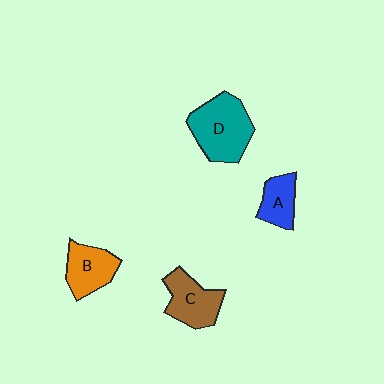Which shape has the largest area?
Shape D (teal).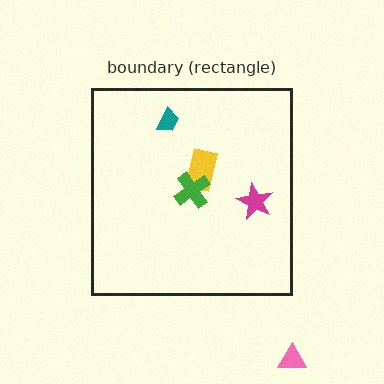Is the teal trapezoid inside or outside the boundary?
Inside.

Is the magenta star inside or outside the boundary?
Inside.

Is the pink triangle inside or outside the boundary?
Outside.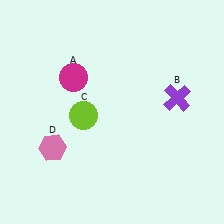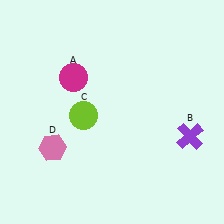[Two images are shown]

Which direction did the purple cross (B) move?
The purple cross (B) moved down.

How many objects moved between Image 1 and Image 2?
1 object moved between the two images.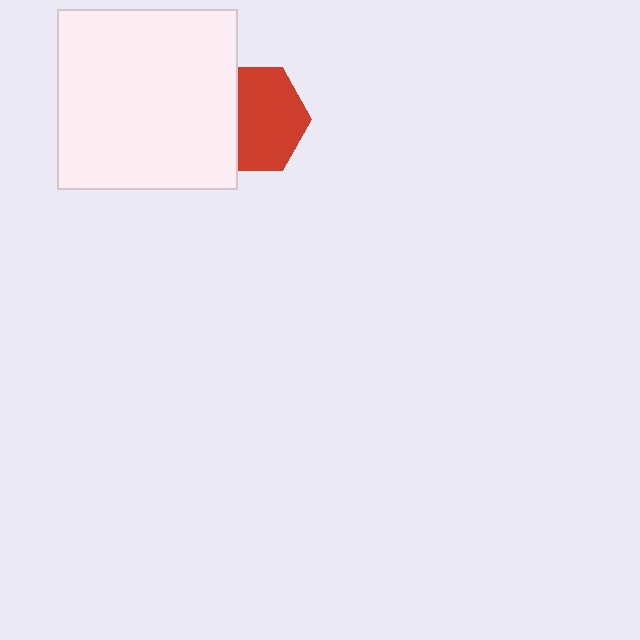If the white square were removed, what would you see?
You would see the complete red hexagon.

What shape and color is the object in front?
The object in front is a white square.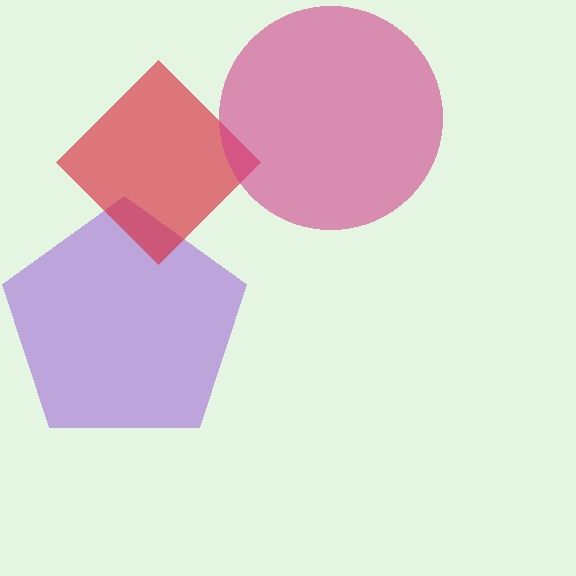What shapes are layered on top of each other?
The layered shapes are: a purple pentagon, a red diamond, a magenta circle.